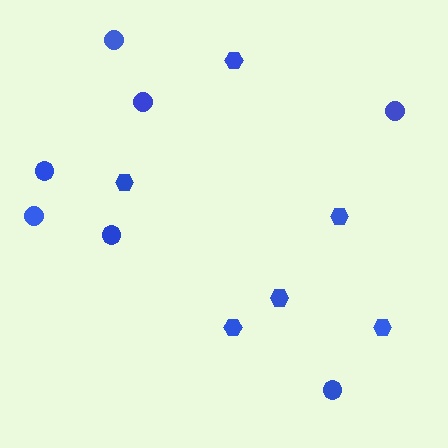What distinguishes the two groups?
There are 2 groups: one group of hexagons (6) and one group of circles (7).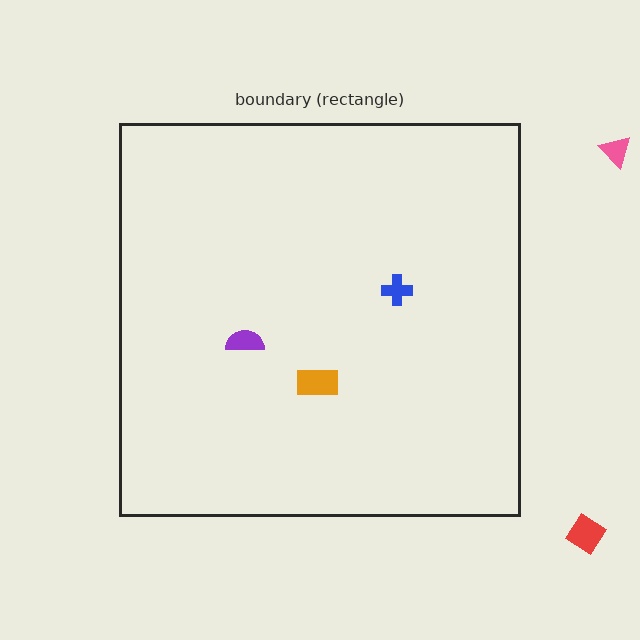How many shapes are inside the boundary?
3 inside, 2 outside.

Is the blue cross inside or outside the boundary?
Inside.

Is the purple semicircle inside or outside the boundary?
Inside.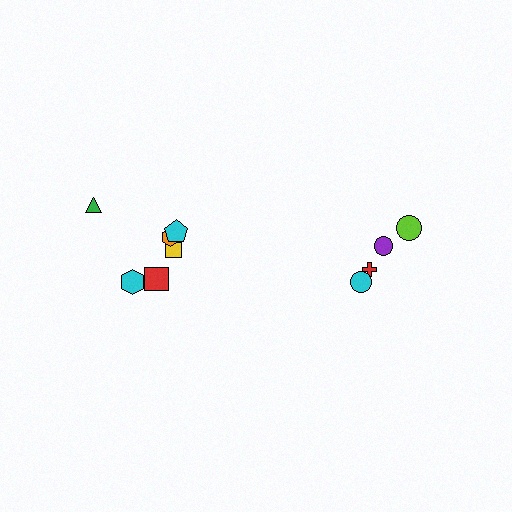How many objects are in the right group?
There are 4 objects.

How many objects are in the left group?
There are 6 objects.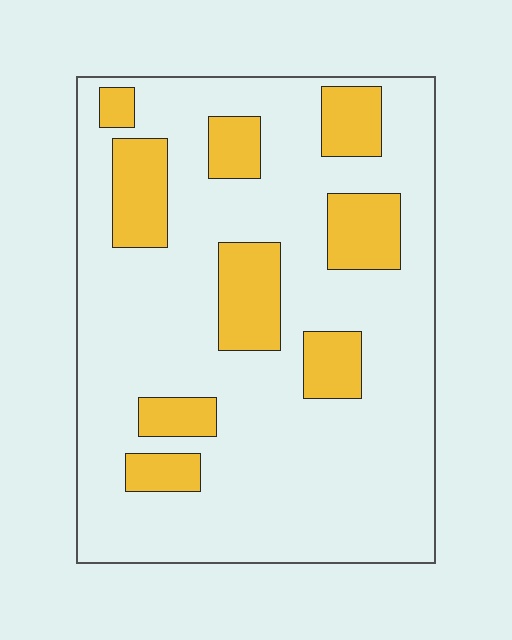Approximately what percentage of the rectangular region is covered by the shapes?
Approximately 20%.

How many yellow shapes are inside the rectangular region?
9.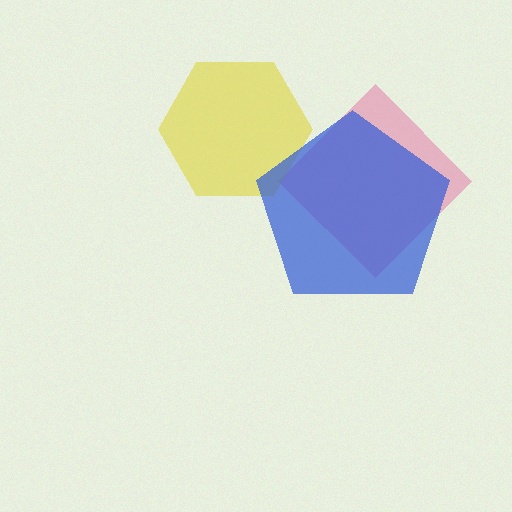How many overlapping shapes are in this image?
There are 3 overlapping shapes in the image.